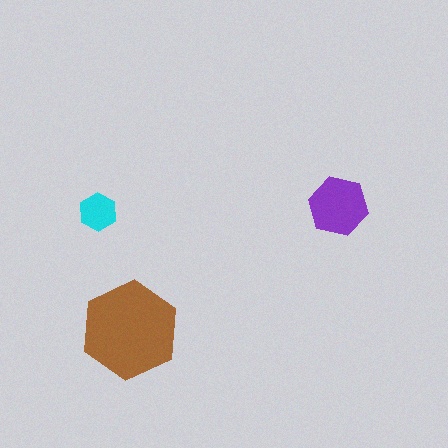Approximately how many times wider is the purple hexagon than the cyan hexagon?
About 1.5 times wider.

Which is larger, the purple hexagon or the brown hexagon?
The brown one.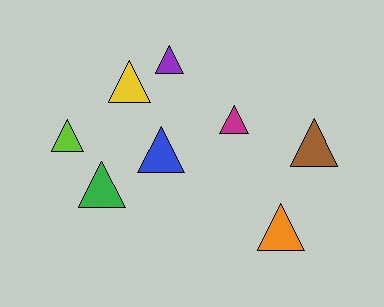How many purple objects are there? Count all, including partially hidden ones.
There is 1 purple object.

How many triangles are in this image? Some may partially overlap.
There are 8 triangles.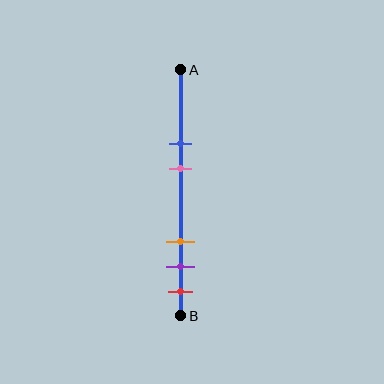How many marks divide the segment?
There are 5 marks dividing the segment.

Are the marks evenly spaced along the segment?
No, the marks are not evenly spaced.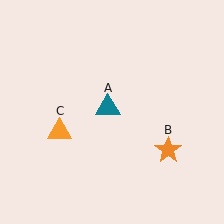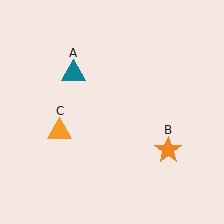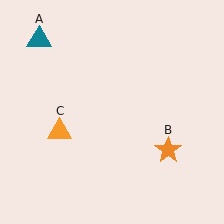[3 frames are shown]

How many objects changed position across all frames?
1 object changed position: teal triangle (object A).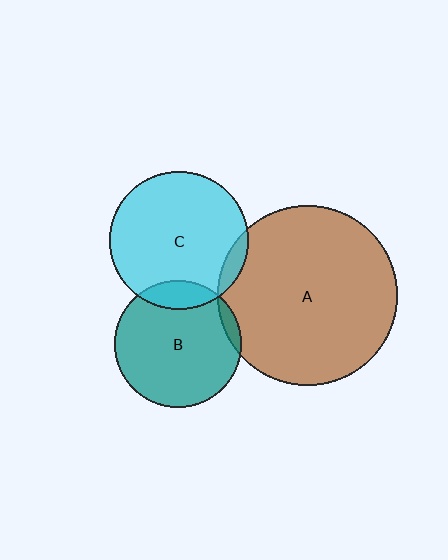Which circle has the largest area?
Circle A (brown).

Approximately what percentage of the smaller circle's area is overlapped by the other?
Approximately 5%.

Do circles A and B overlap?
Yes.